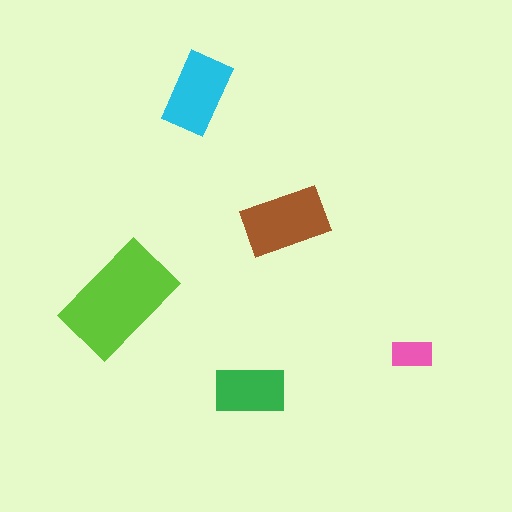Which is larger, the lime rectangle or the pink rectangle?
The lime one.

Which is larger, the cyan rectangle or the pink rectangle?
The cyan one.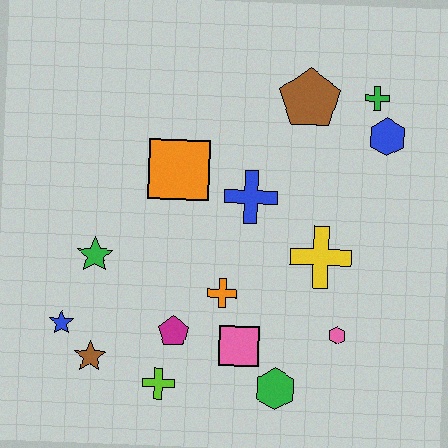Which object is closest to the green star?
The blue star is closest to the green star.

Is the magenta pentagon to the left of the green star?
No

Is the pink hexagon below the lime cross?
No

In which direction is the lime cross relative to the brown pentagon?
The lime cross is below the brown pentagon.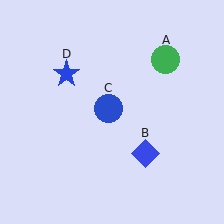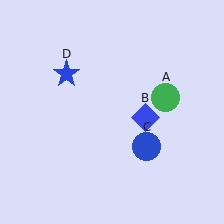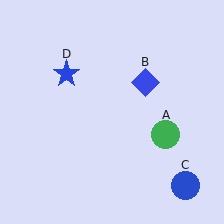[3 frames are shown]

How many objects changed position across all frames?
3 objects changed position: green circle (object A), blue diamond (object B), blue circle (object C).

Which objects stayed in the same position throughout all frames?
Blue star (object D) remained stationary.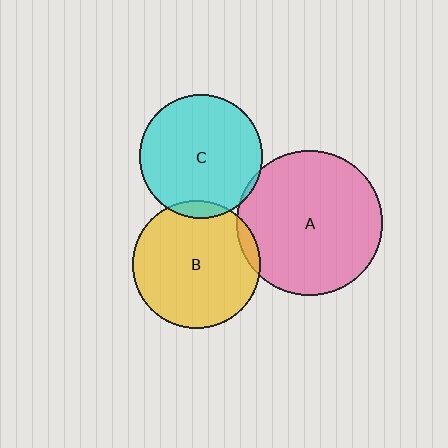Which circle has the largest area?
Circle A (pink).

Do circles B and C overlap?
Yes.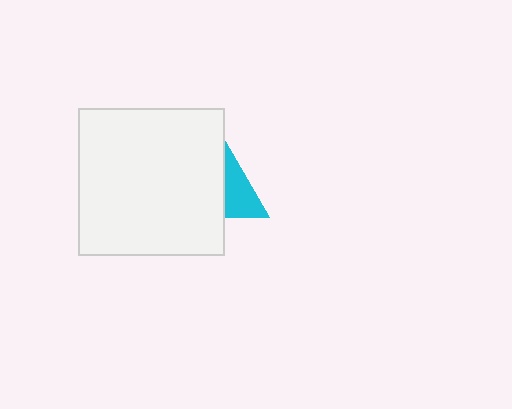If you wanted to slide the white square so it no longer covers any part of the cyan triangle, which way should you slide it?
Slide it left — that is the most direct way to separate the two shapes.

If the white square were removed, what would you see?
You would see the complete cyan triangle.